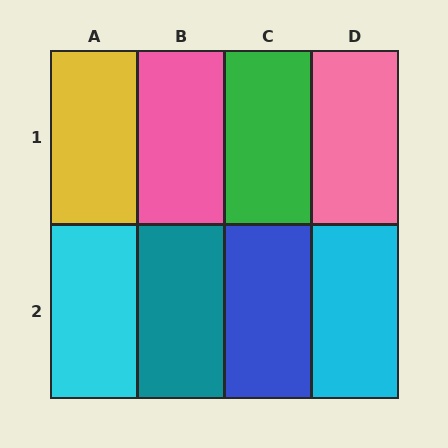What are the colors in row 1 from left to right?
Yellow, pink, green, pink.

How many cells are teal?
1 cell is teal.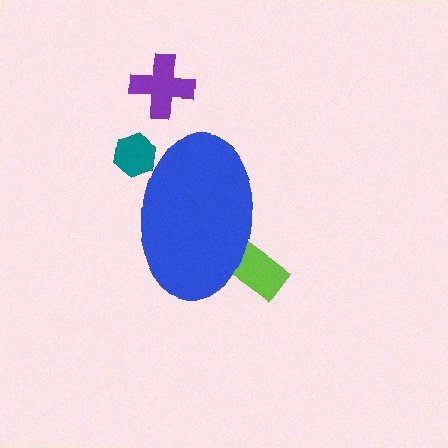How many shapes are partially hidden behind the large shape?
2 shapes are partially hidden.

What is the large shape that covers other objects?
A blue ellipse.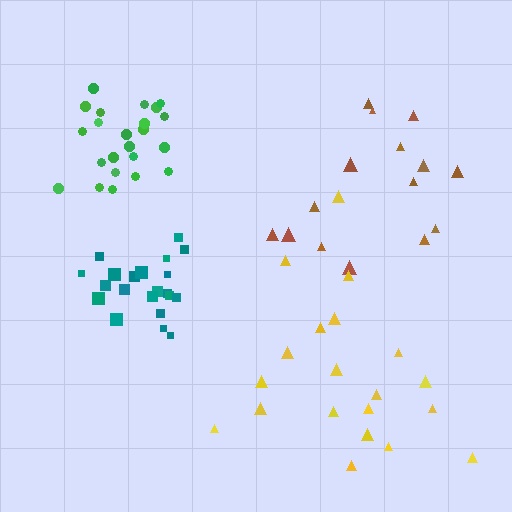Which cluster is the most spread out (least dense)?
Yellow.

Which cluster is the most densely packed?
Teal.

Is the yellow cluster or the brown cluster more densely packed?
Brown.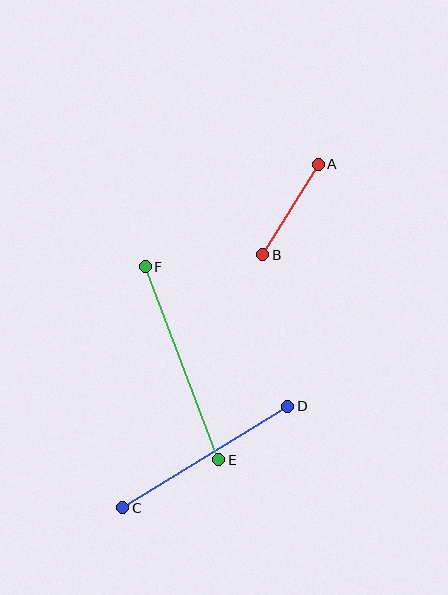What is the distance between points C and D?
The distance is approximately 194 pixels.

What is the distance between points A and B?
The distance is approximately 106 pixels.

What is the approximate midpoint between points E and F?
The midpoint is at approximately (182, 363) pixels.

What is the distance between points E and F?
The distance is approximately 206 pixels.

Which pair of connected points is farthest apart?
Points E and F are farthest apart.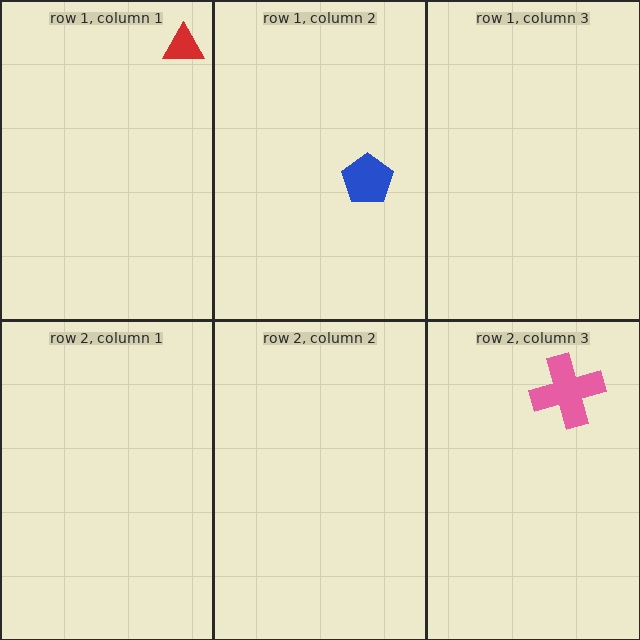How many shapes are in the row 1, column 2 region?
1.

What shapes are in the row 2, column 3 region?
The pink cross.